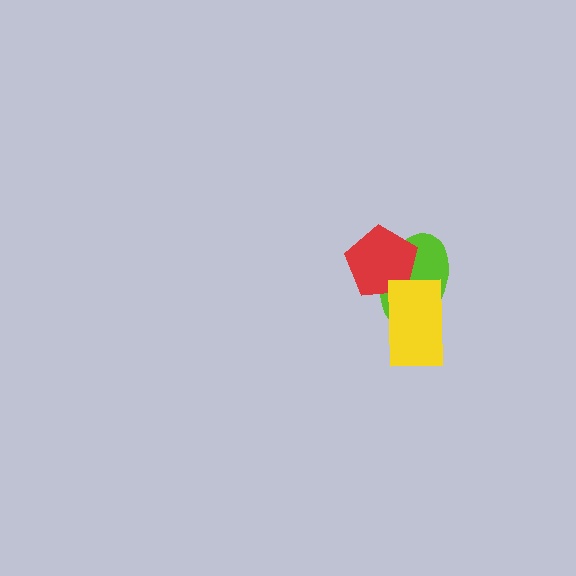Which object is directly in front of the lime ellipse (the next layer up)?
The red pentagon is directly in front of the lime ellipse.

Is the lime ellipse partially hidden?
Yes, it is partially covered by another shape.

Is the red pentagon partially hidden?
Yes, it is partially covered by another shape.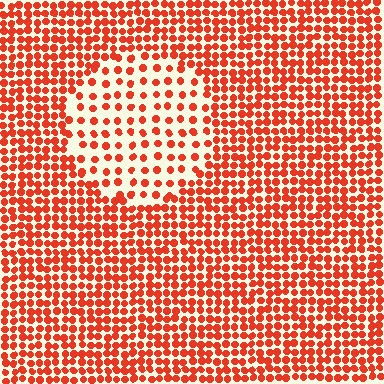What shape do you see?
I see a circle.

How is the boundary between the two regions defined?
The boundary is defined by a change in element density (approximately 2.2x ratio). All elements are the same color, size, and shape.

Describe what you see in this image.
The image contains small red elements arranged at two different densities. A circle-shaped region is visible where the elements are less densely packed than the surrounding area.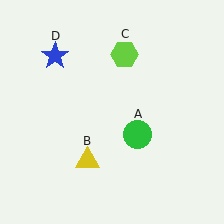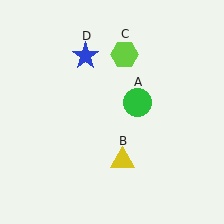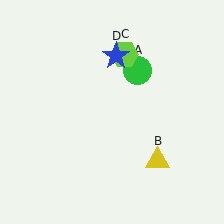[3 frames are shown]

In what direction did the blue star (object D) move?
The blue star (object D) moved right.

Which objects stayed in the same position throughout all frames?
Lime hexagon (object C) remained stationary.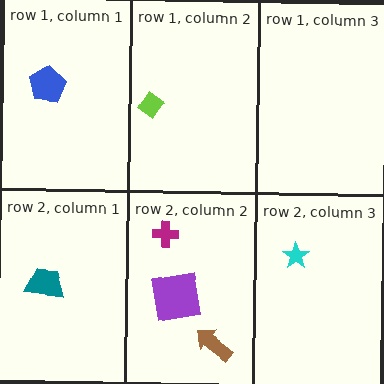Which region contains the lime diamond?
The row 1, column 2 region.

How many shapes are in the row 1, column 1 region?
1.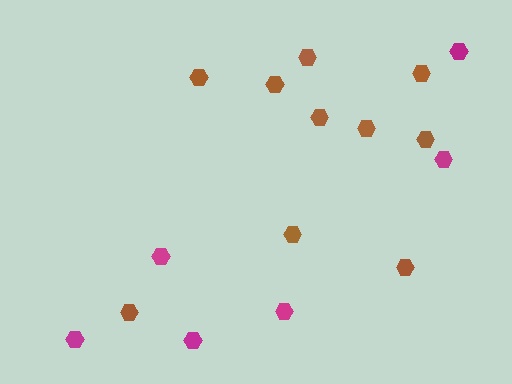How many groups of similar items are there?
There are 2 groups: one group of magenta hexagons (6) and one group of brown hexagons (10).